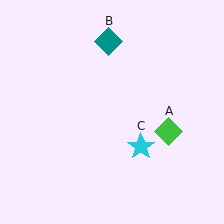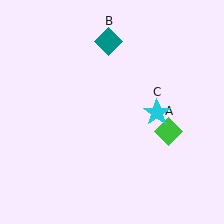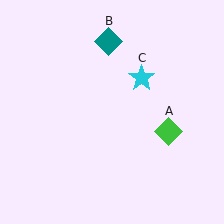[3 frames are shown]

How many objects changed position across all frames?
1 object changed position: cyan star (object C).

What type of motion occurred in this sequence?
The cyan star (object C) rotated counterclockwise around the center of the scene.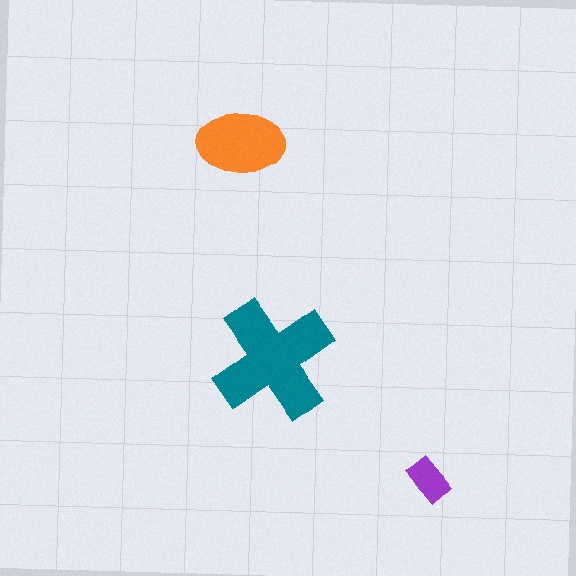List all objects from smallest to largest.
The purple rectangle, the orange ellipse, the teal cross.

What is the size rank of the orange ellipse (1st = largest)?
2nd.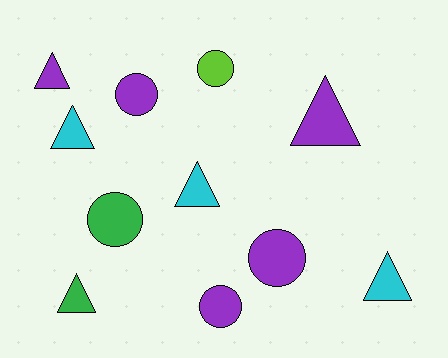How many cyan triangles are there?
There are 3 cyan triangles.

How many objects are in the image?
There are 11 objects.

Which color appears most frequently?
Purple, with 5 objects.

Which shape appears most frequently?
Triangle, with 6 objects.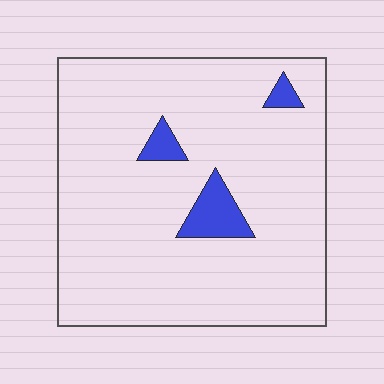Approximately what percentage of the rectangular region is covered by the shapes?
Approximately 5%.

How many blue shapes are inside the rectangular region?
3.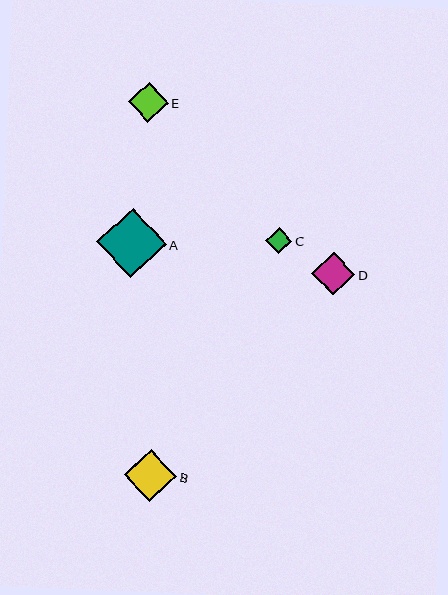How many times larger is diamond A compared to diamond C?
Diamond A is approximately 2.7 times the size of diamond C.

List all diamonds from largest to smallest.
From largest to smallest: A, B, D, E, C.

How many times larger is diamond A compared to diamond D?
Diamond A is approximately 1.6 times the size of diamond D.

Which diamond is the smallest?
Diamond C is the smallest with a size of approximately 26 pixels.